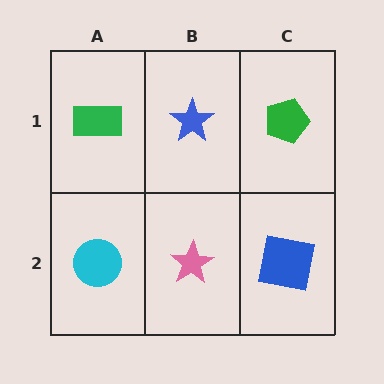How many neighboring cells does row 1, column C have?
2.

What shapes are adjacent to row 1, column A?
A cyan circle (row 2, column A), a blue star (row 1, column B).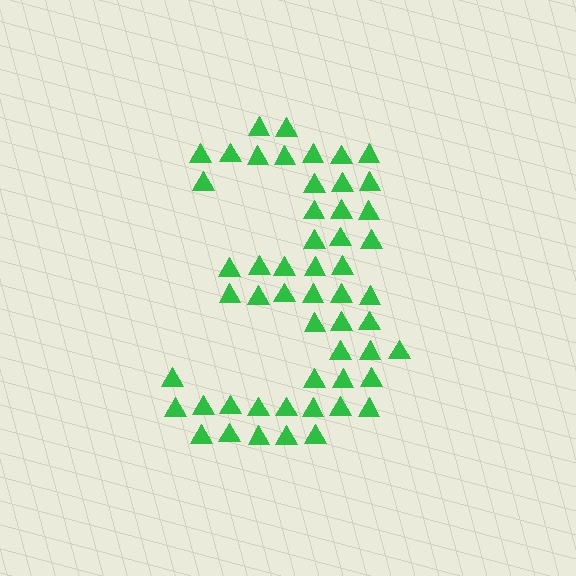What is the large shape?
The large shape is the digit 3.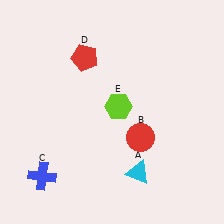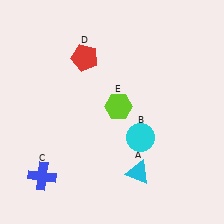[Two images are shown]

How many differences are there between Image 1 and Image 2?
There is 1 difference between the two images.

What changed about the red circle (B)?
In Image 1, B is red. In Image 2, it changed to cyan.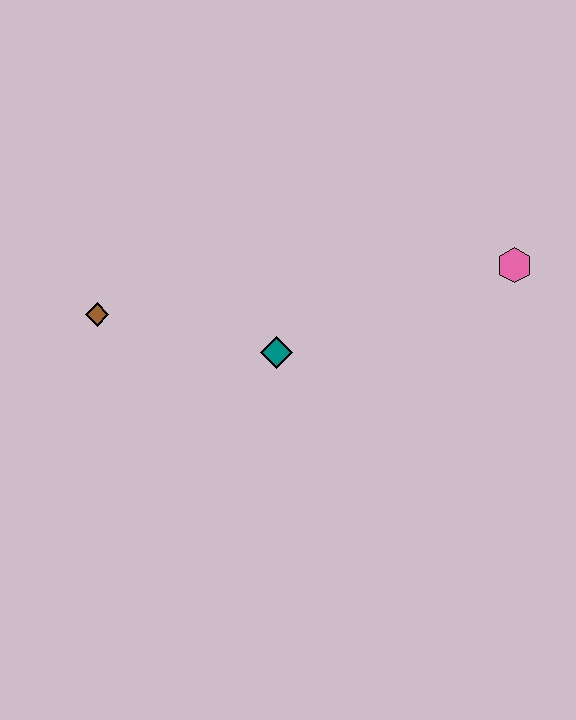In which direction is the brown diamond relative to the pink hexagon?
The brown diamond is to the left of the pink hexagon.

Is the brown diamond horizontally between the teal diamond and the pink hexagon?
No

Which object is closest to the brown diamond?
The teal diamond is closest to the brown diamond.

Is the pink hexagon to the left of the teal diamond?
No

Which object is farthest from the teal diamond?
The pink hexagon is farthest from the teal diamond.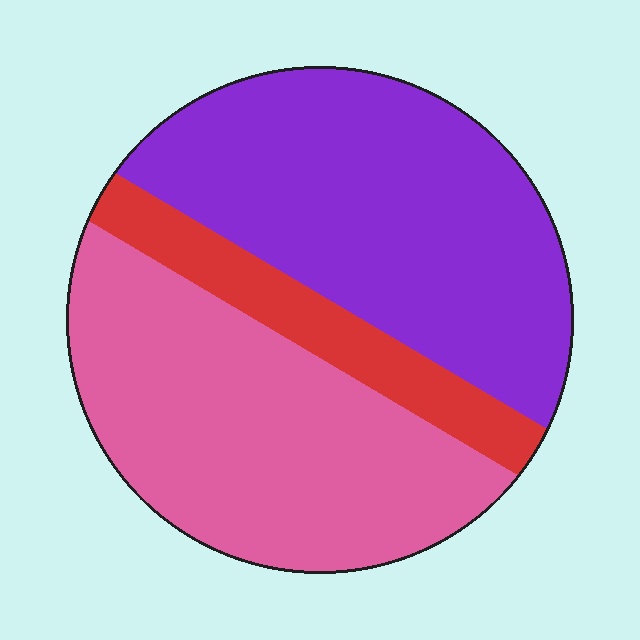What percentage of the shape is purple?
Purple takes up between a third and a half of the shape.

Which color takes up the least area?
Red, at roughly 15%.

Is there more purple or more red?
Purple.